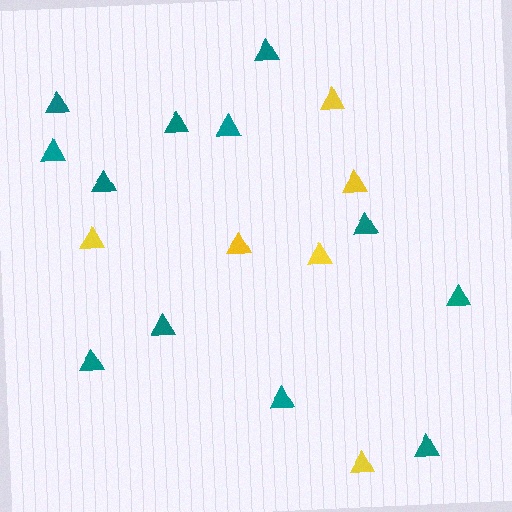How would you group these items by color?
There are 2 groups: one group of yellow triangles (6) and one group of teal triangles (12).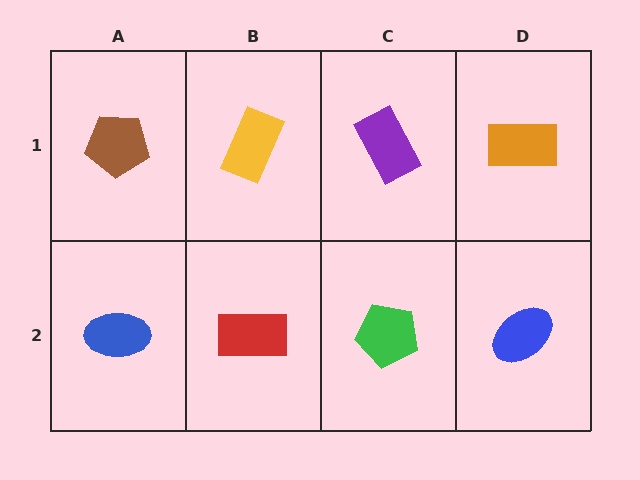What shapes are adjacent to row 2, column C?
A purple rectangle (row 1, column C), a red rectangle (row 2, column B), a blue ellipse (row 2, column D).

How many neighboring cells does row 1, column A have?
2.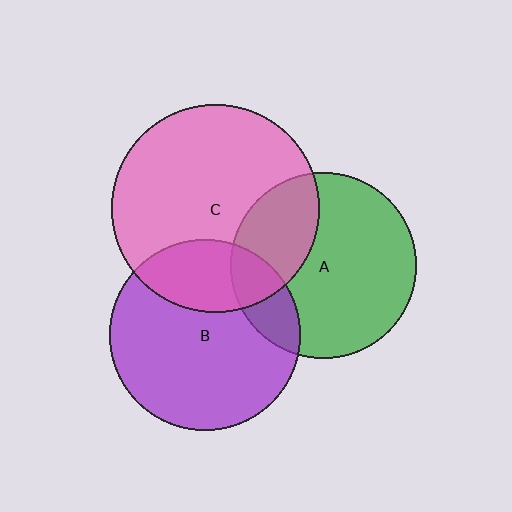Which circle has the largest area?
Circle C (pink).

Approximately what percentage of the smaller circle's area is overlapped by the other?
Approximately 25%.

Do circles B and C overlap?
Yes.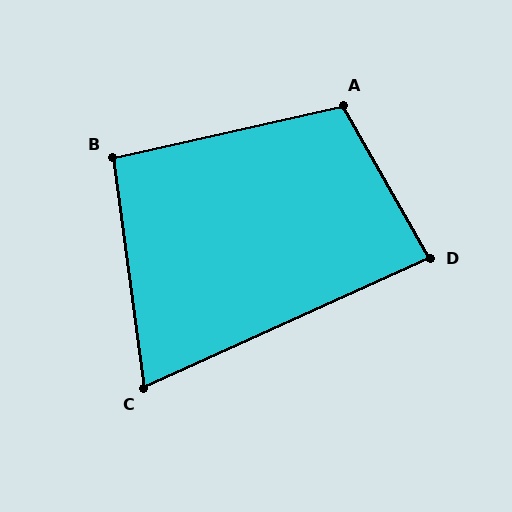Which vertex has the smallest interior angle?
C, at approximately 73 degrees.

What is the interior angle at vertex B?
Approximately 95 degrees (obtuse).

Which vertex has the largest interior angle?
A, at approximately 107 degrees.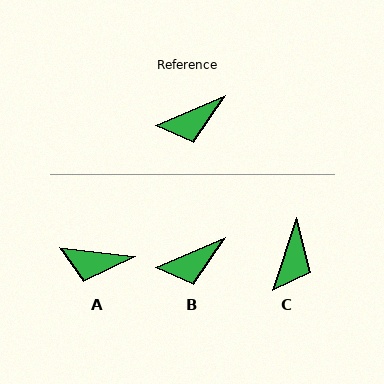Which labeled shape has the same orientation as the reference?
B.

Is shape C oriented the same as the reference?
No, it is off by about 49 degrees.